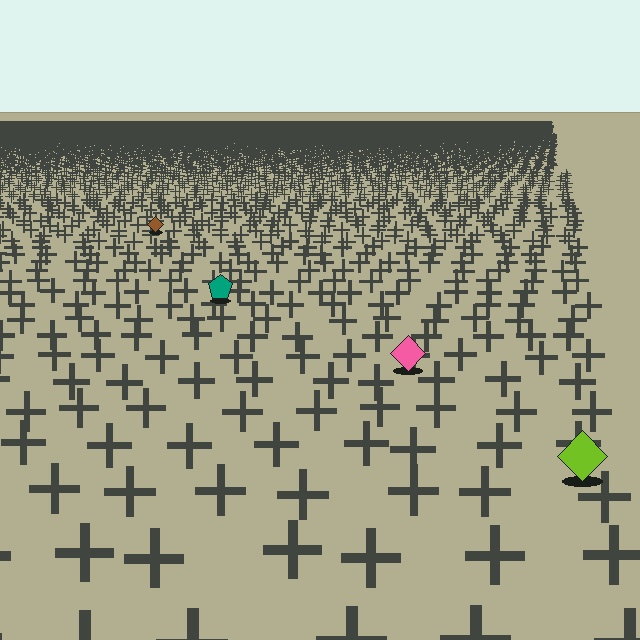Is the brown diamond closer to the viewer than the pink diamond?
No. The pink diamond is closer — you can tell from the texture gradient: the ground texture is coarser near it.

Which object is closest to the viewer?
The lime diamond is closest. The texture marks near it are larger and more spread out.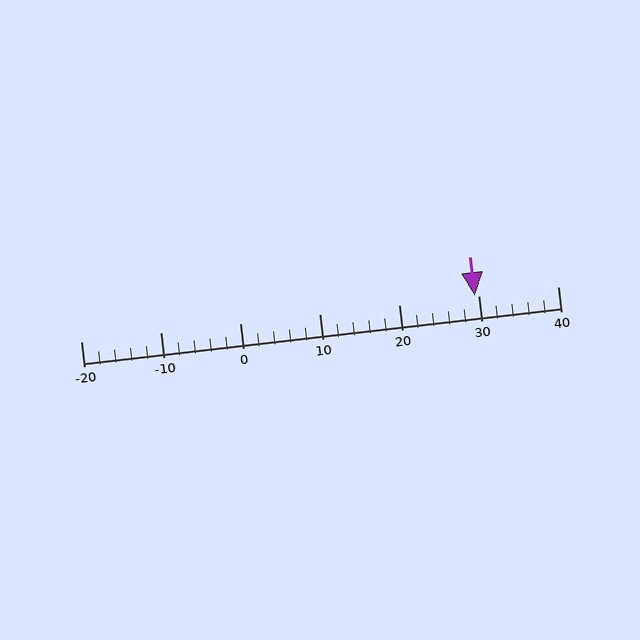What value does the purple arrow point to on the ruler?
The purple arrow points to approximately 30.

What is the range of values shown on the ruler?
The ruler shows values from -20 to 40.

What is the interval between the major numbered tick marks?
The major tick marks are spaced 10 units apart.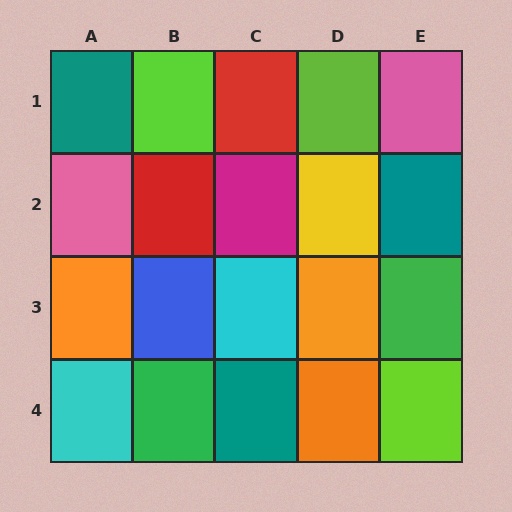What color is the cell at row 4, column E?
Lime.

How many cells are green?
2 cells are green.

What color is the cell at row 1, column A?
Teal.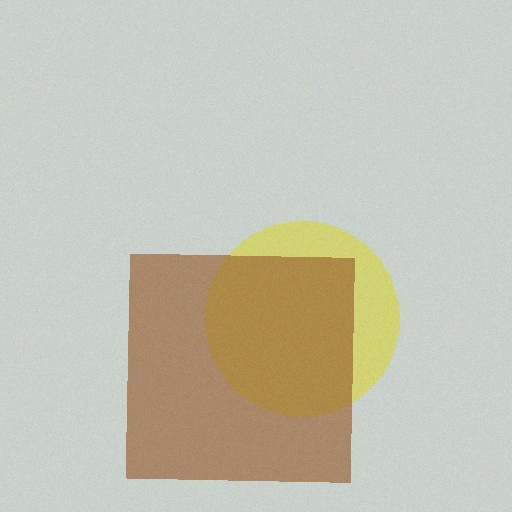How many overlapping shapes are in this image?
There are 2 overlapping shapes in the image.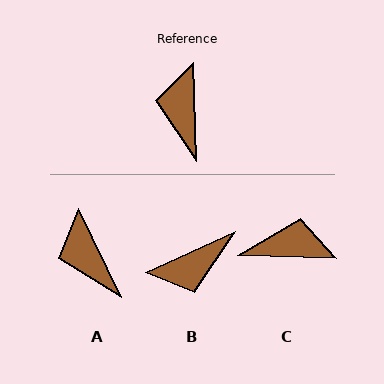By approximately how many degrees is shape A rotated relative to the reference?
Approximately 24 degrees counter-clockwise.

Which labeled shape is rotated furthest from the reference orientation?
B, about 112 degrees away.